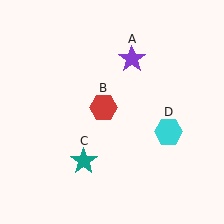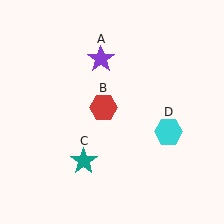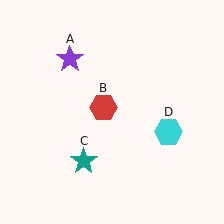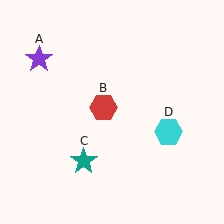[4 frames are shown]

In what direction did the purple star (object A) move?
The purple star (object A) moved left.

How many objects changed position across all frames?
1 object changed position: purple star (object A).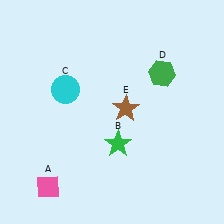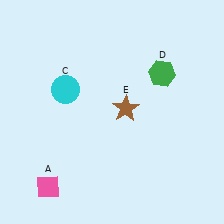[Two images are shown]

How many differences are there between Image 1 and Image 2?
There is 1 difference between the two images.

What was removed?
The green star (B) was removed in Image 2.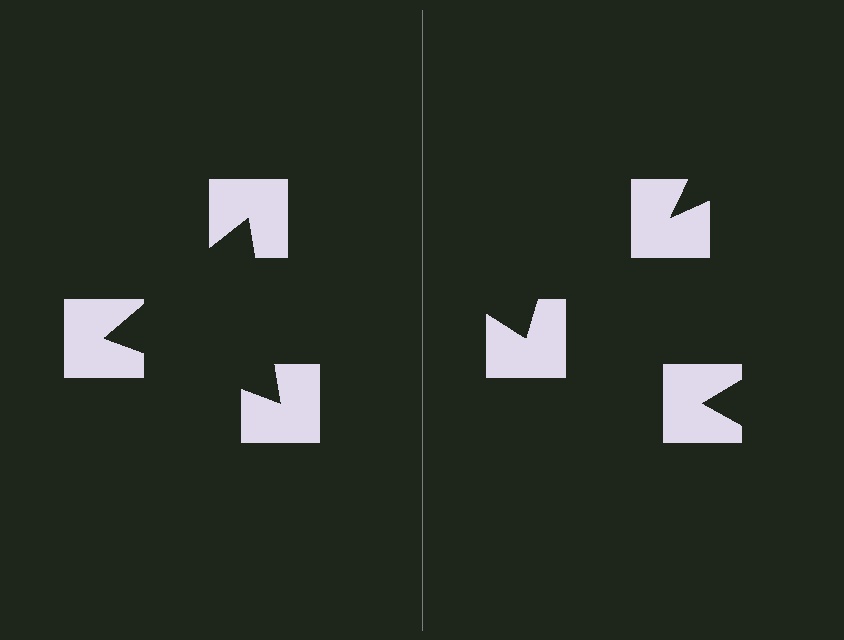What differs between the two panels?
The notched squares are positioned identically on both sides; only the wedge orientations differ. On the left they align to a triangle; on the right they are misaligned.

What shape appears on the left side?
An illusory triangle.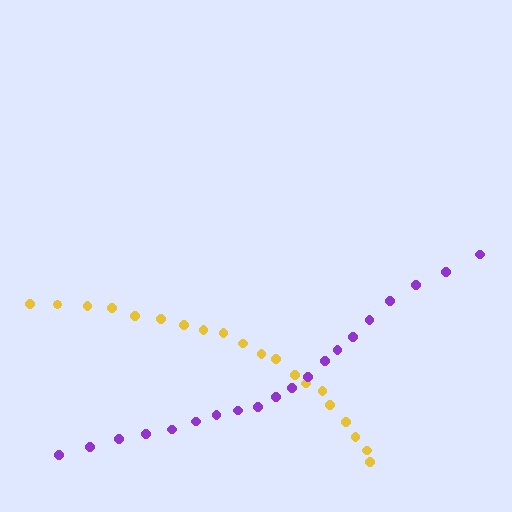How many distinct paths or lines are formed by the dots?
There are 2 distinct paths.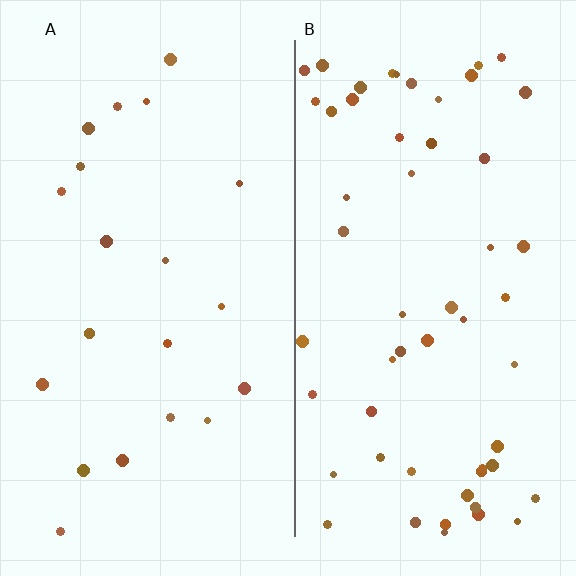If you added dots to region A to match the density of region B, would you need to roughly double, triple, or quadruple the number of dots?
Approximately triple.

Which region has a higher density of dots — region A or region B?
B (the right).